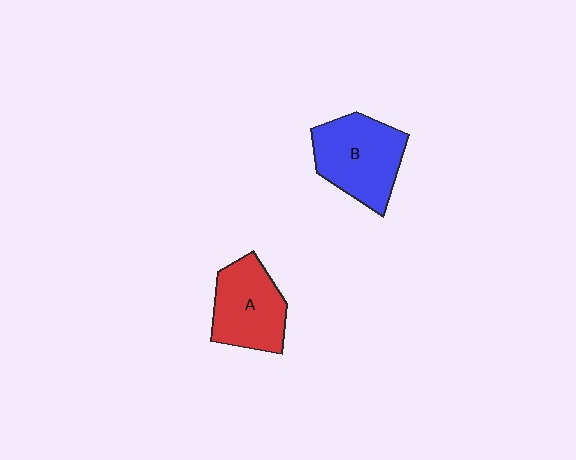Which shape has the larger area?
Shape B (blue).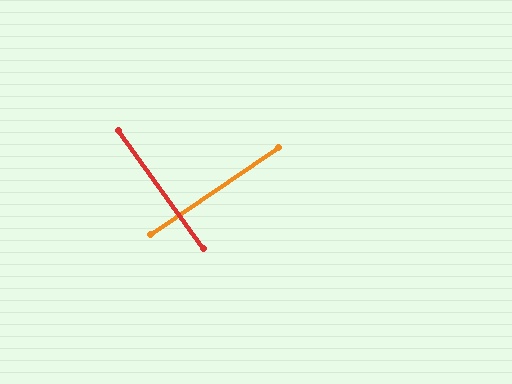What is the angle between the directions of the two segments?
Approximately 88 degrees.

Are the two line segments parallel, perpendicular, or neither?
Perpendicular — they meet at approximately 88°.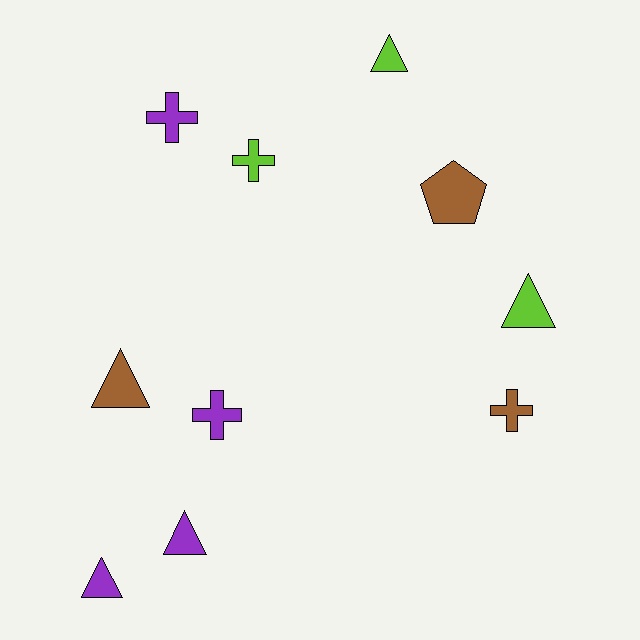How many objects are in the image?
There are 10 objects.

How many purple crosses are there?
There are 2 purple crosses.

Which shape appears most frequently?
Triangle, with 5 objects.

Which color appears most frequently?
Purple, with 4 objects.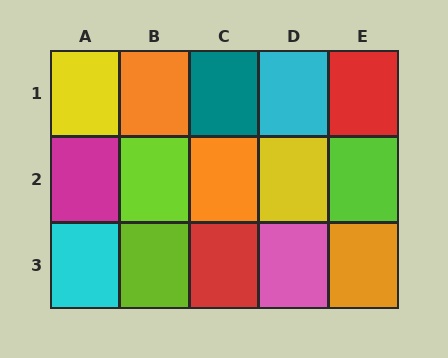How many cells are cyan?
2 cells are cyan.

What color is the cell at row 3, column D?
Pink.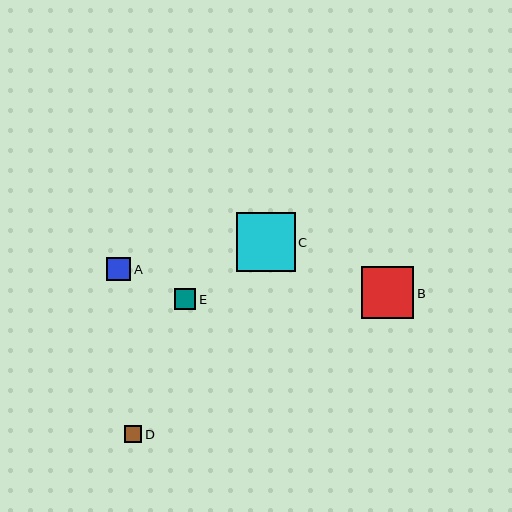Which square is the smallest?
Square D is the smallest with a size of approximately 17 pixels.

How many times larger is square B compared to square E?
Square B is approximately 2.4 times the size of square E.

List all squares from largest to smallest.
From largest to smallest: C, B, A, E, D.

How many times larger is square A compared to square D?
Square A is approximately 1.4 times the size of square D.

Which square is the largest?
Square C is the largest with a size of approximately 59 pixels.